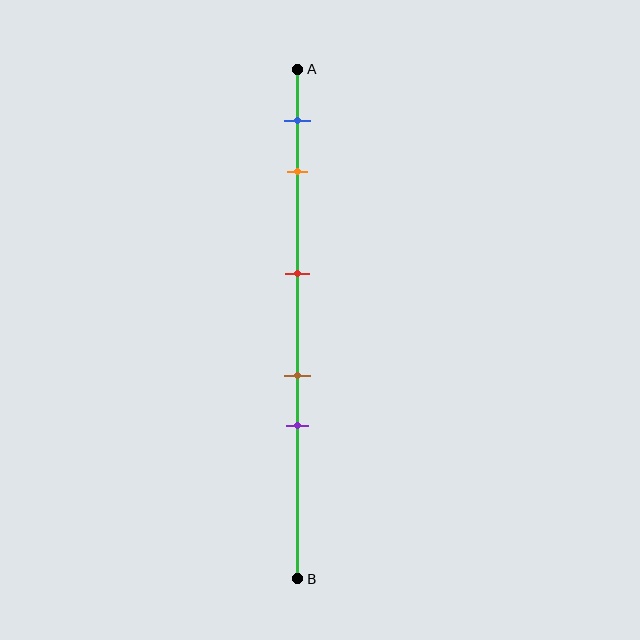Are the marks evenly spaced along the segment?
No, the marks are not evenly spaced.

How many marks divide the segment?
There are 5 marks dividing the segment.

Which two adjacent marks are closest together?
The brown and purple marks are the closest adjacent pair.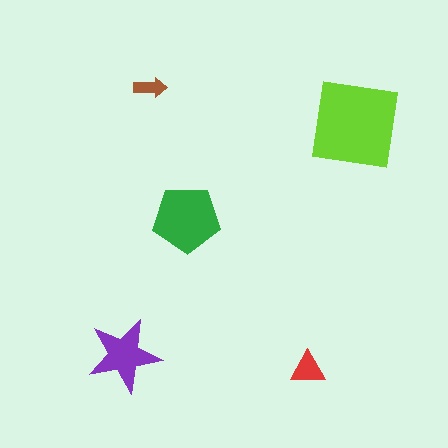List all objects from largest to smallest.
The lime square, the green pentagon, the purple star, the red triangle, the brown arrow.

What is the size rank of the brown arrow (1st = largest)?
5th.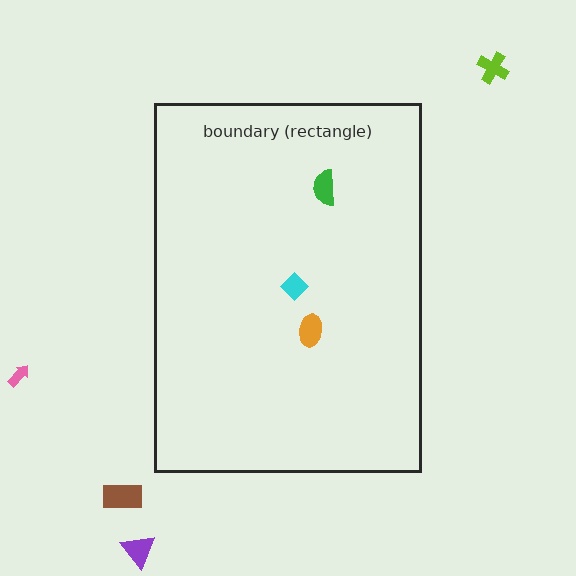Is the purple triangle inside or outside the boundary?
Outside.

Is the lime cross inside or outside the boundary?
Outside.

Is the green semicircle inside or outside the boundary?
Inside.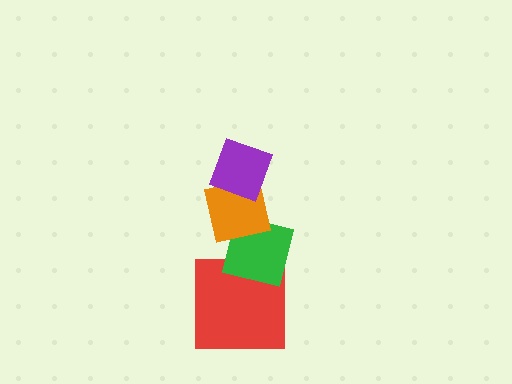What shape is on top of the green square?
The orange square is on top of the green square.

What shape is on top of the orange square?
The purple diamond is on top of the orange square.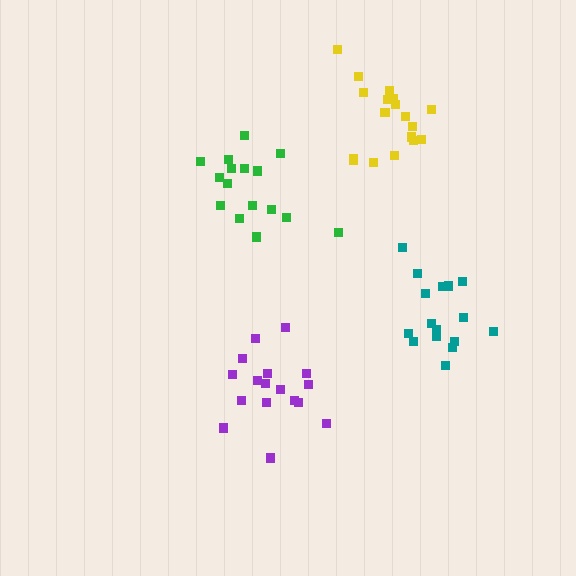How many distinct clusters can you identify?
There are 4 distinct clusters.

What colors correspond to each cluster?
The clusters are colored: green, purple, teal, yellow.